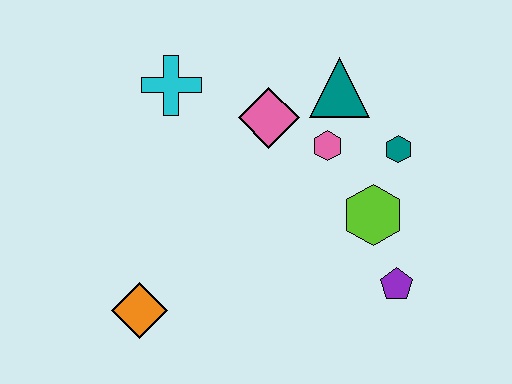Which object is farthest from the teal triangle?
The orange diamond is farthest from the teal triangle.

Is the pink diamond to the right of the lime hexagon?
No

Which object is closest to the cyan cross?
The pink diamond is closest to the cyan cross.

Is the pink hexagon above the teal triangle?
No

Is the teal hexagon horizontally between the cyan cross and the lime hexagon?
No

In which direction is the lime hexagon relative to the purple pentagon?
The lime hexagon is above the purple pentagon.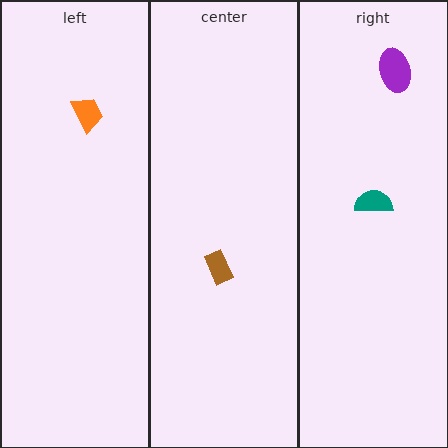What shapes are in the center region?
The brown rectangle.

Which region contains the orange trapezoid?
The left region.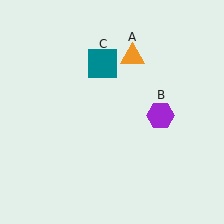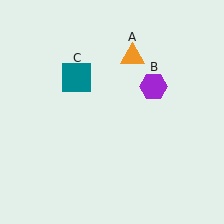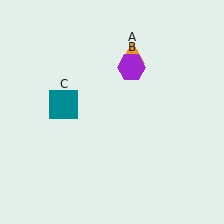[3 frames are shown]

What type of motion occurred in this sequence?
The purple hexagon (object B), teal square (object C) rotated counterclockwise around the center of the scene.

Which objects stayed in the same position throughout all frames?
Orange triangle (object A) remained stationary.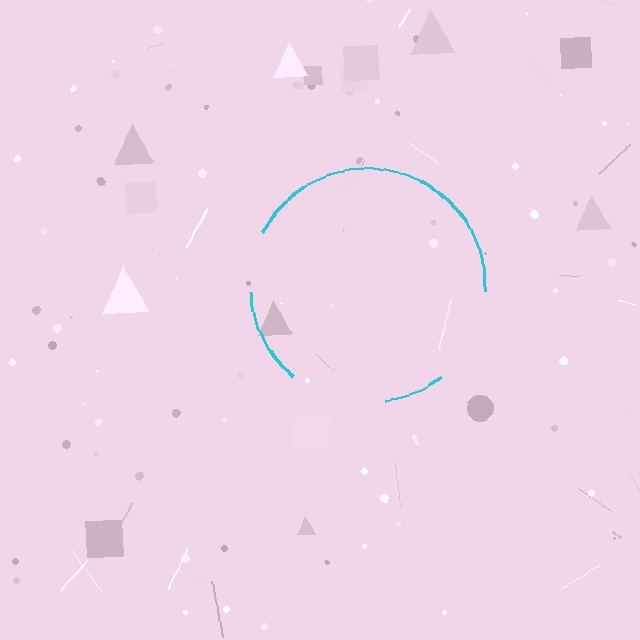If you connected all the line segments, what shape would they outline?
They would outline a circle.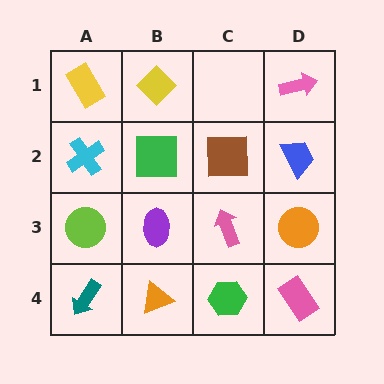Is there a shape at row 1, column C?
No, that cell is empty.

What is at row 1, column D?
A pink arrow.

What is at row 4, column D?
A pink rectangle.